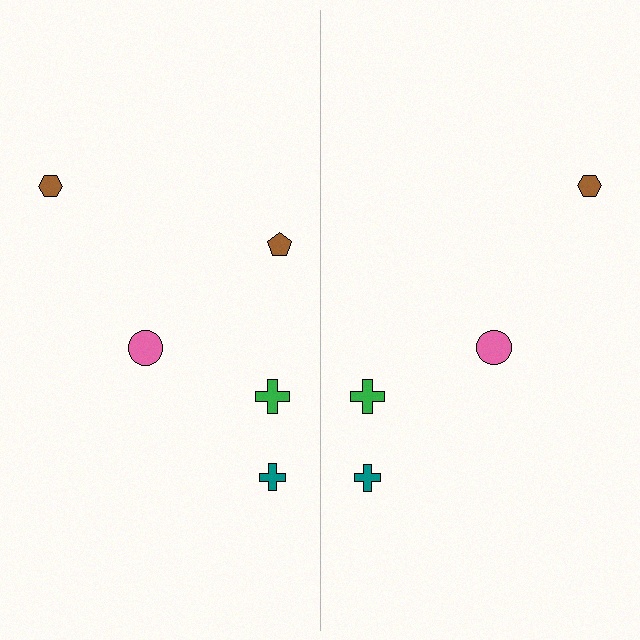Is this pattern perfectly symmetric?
No, the pattern is not perfectly symmetric. A brown pentagon is missing from the right side.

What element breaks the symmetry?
A brown pentagon is missing from the right side.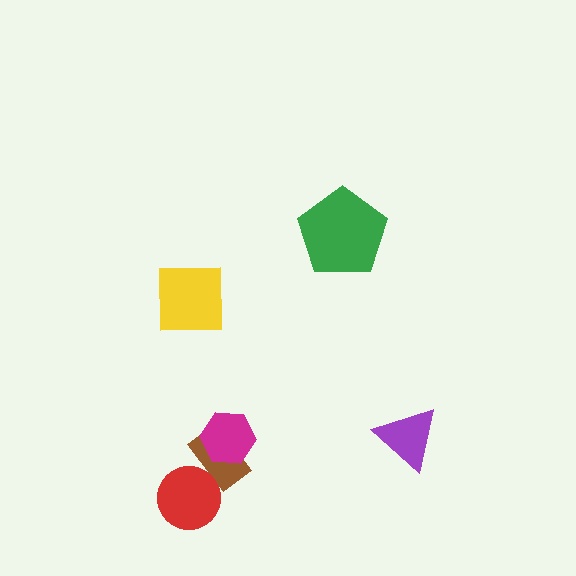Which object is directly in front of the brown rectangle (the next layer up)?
The red circle is directly in front of the brown rectangle.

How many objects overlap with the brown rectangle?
2 objects overlap with the brown rectangle.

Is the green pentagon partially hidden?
No, no other shape covers it.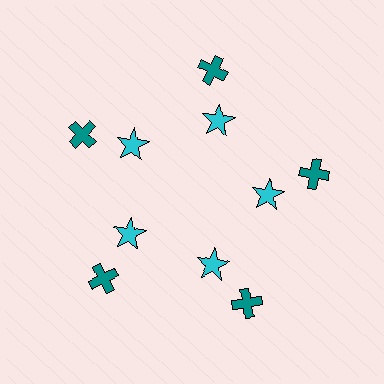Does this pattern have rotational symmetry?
Yes, this pattern has 5-fold rotational symmetry. It looks the same after rotating 72 degrees around the center.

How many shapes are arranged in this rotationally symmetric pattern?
There are 10 shapes, arranged in 5 groups of 2.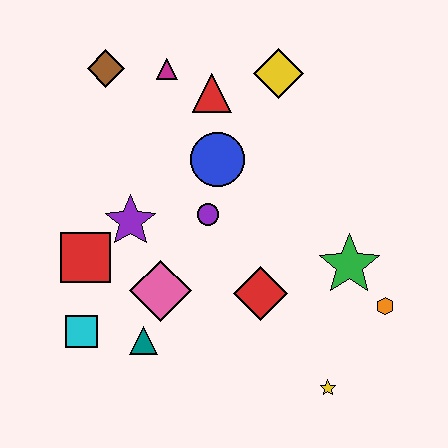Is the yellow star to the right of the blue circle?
Yes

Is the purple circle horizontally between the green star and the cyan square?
Yes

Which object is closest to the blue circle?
The purple circle is closest to the blue circle.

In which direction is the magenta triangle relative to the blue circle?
The magenta triangle is above the blue circle.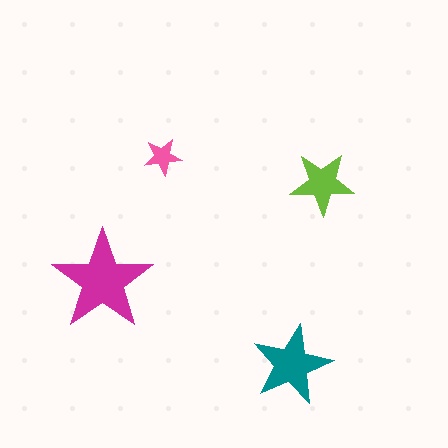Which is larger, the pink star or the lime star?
The lime one.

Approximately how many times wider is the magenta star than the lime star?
About 1.5 times wider.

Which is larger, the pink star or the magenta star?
The magenta one.